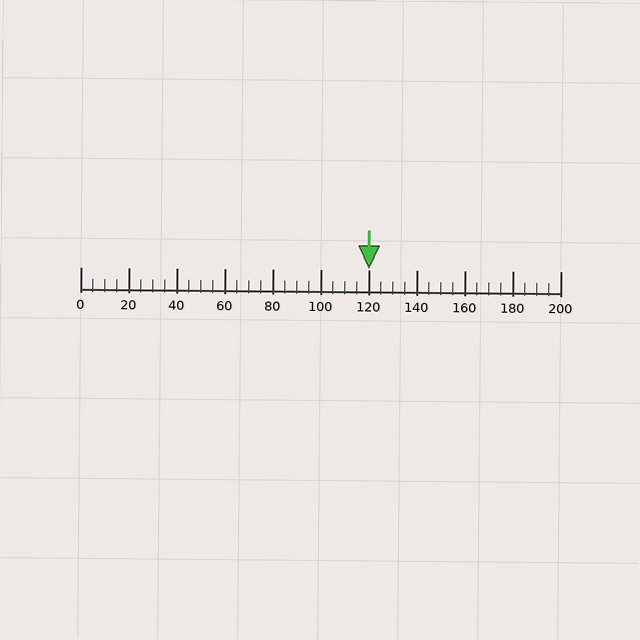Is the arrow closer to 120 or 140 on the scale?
The arrow is closer to 120.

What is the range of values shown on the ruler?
The ruler shows values from 0 to 200.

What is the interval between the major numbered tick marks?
The major tick marks are spaced 20 units apart.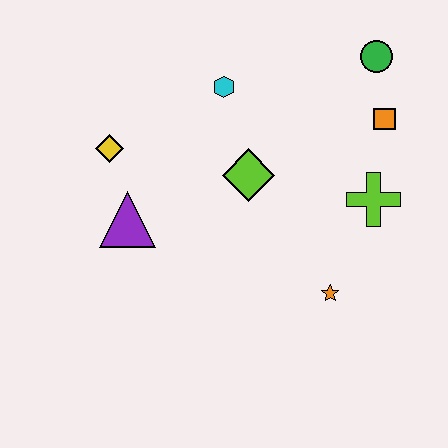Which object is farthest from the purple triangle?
The green circle is farthest from the purple triangle.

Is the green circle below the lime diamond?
No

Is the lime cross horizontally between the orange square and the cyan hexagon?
Yes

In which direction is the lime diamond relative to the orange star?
The lime diamond is above the orange star.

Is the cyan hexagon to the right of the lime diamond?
No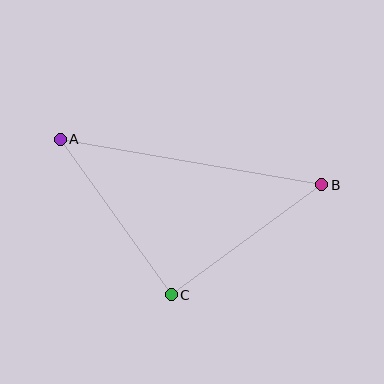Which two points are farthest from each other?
Points A and B are farthest from each other.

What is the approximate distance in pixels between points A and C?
The distance between A and C is approximately 191 pixels.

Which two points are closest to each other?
Points B and C are closest to each other.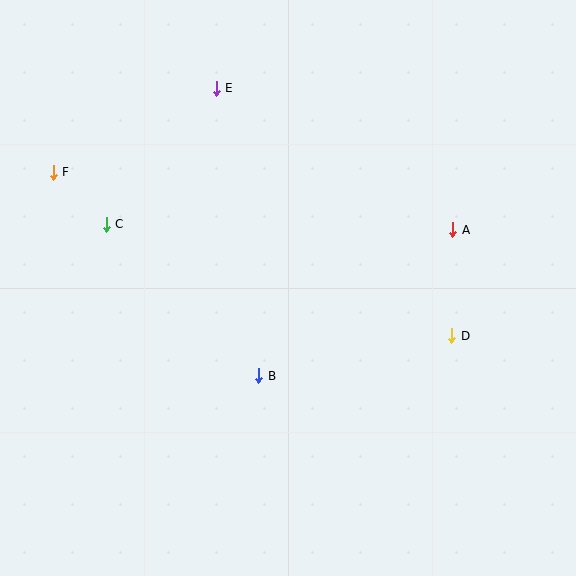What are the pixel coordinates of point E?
Point E is at (216, 88).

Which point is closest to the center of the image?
Point B at (259, 376) is closest to the center.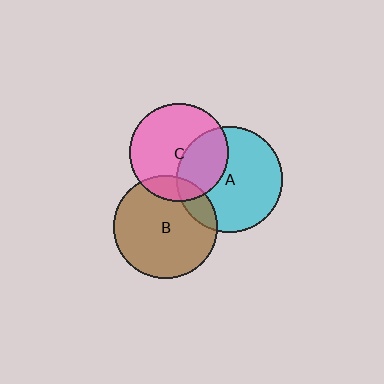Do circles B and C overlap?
Yes.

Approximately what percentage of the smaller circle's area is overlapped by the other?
Approximately 15%.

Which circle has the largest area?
Circle A (cyan).